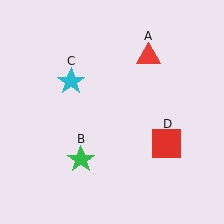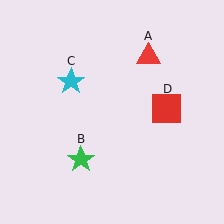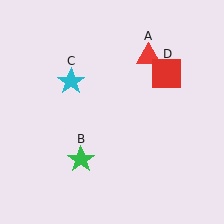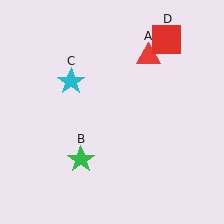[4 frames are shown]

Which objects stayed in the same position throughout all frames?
Red triangle (object A) and green star (object B) and cyan star (object C) remained stationary.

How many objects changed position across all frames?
1 object changed position: red square (object D).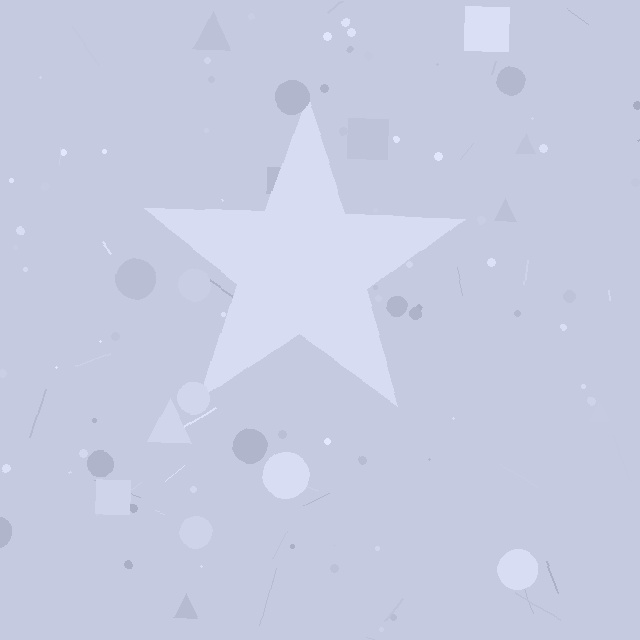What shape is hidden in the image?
A star is hidden in the image.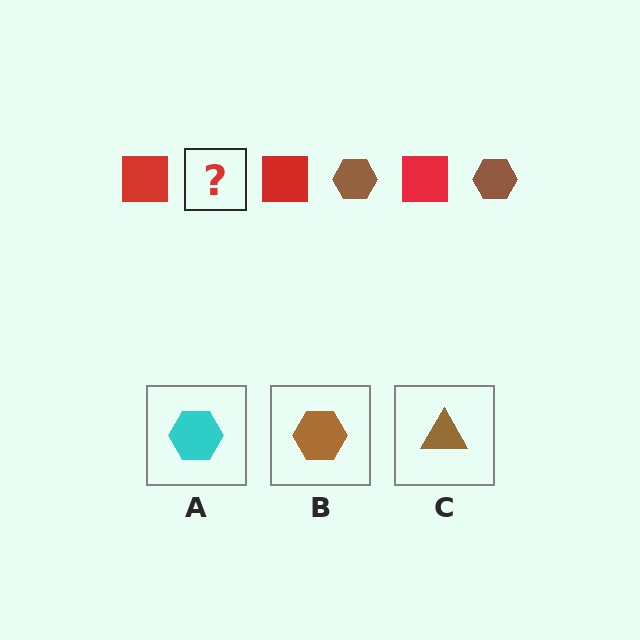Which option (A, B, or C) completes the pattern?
B.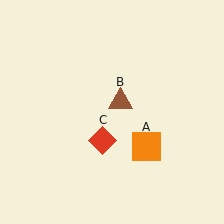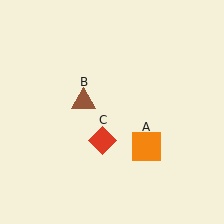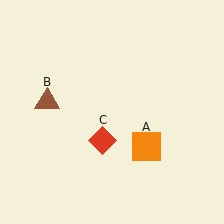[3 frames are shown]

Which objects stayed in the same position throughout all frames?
Orange square (object A) and red diamond (object C) remained stationary.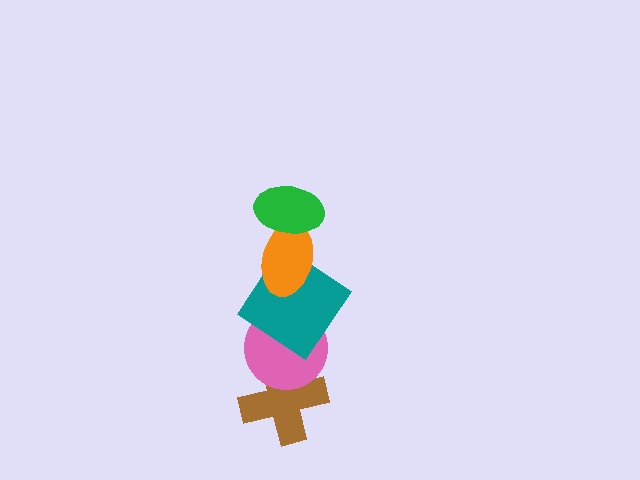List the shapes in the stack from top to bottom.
From top to bottom: the green ellipse, the orange ellipse, the teal diamond, the pink circle, the brown cross.